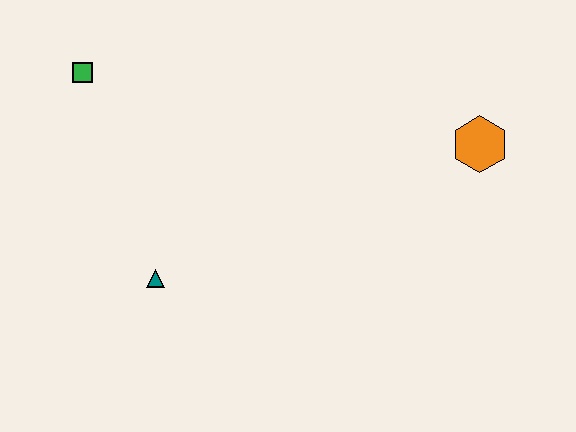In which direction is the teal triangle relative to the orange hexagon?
The teal triangle is to the left of the orange hexagon.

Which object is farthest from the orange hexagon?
The green square is farthest from the orange hexagon.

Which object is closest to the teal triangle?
The green square is closest to the teal triangle.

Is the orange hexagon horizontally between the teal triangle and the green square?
No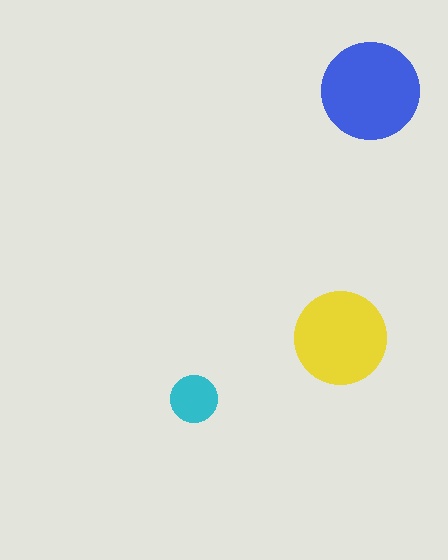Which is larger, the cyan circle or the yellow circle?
The yellow one.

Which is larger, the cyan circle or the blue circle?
The blue one.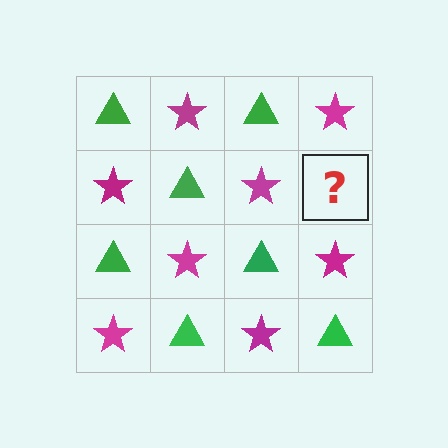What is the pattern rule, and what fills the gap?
The rule is that it alternates green triangle and magenta star in a checkerboard pattern. The gap should be filled with a green triangle.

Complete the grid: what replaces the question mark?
The question mark should be replaced with a green triangle.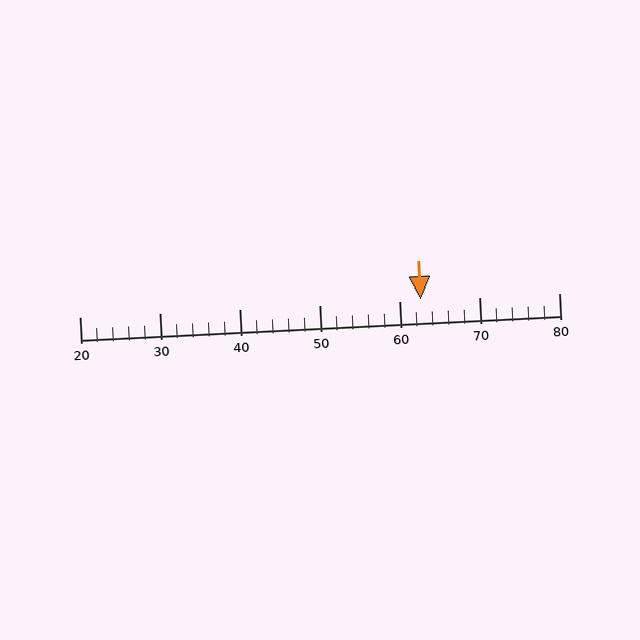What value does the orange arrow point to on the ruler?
The orange arrow points to approximately 63.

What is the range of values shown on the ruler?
The ruler shows values from 20 to 80.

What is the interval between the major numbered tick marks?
The major tick marks are spaced 10 units apart.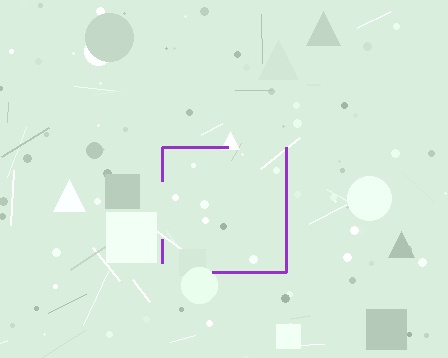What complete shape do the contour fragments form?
The contour fragments form a square.